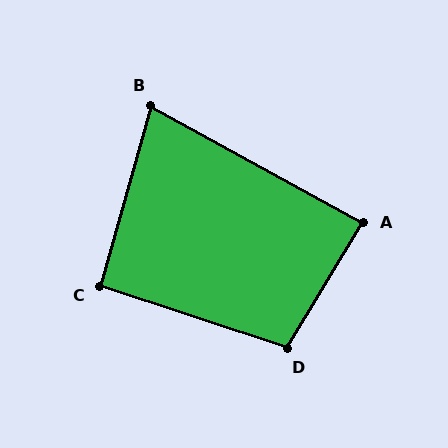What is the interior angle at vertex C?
Approximately 92 degrees (approximately right).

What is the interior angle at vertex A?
Approximately 88 degrees (approximately right).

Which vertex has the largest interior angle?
D, at approximately 103 degrees.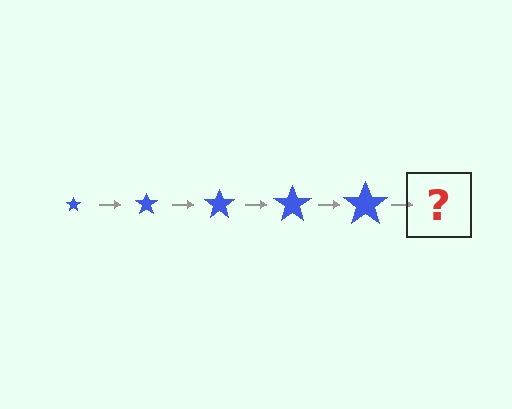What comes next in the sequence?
The next element should be a blue star, larger than the previous one.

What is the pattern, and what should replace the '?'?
The pattern is that the star gets progressively larger each step. The '?' should be a blue star, larger than the previous one.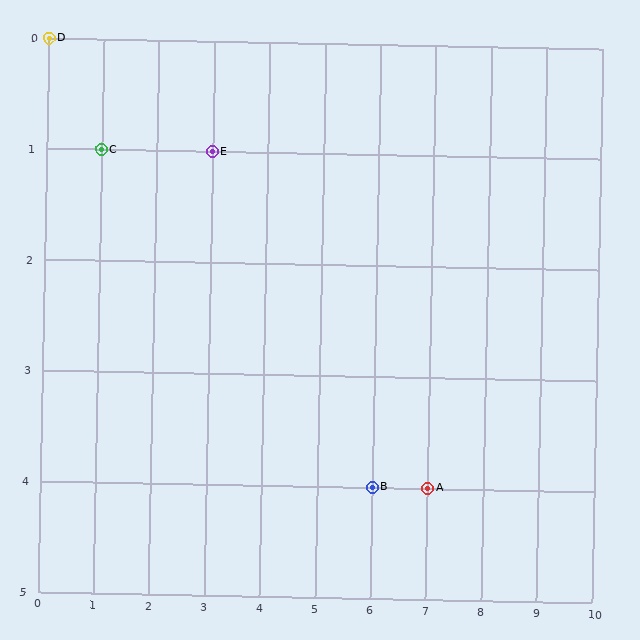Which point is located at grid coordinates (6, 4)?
Point B is at (6, 4).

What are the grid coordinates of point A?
Point A is at grid coordinates (7, 4).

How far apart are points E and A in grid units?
Points E and A are 4 columns and 3 rows apart (about 5.0 grid units diagonally).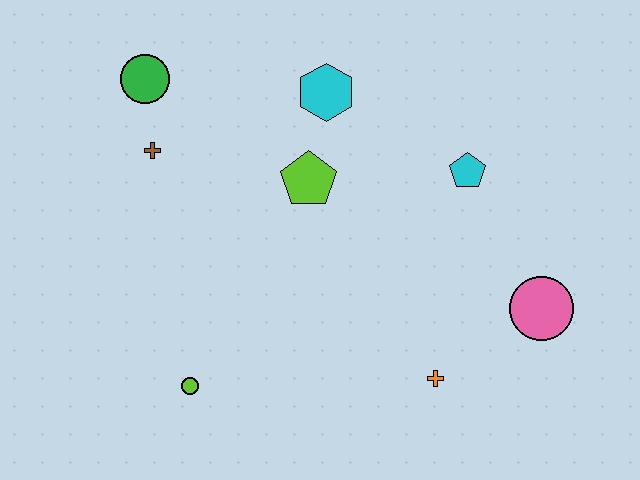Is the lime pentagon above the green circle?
No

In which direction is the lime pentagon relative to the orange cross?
The lime pentagon is above the orange cross.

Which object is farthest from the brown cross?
The pink circle is farthest from the brown cross.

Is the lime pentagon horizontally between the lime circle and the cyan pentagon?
Yes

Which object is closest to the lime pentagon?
The cyan hexagon is closest to the lime pentagon.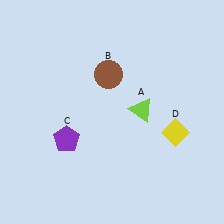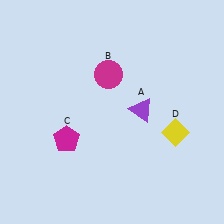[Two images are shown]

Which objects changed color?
A changed from lime to purple. B changed from brown to magenta. C changed from purple to magenta.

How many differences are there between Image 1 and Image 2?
There are 3 differences between the two images.